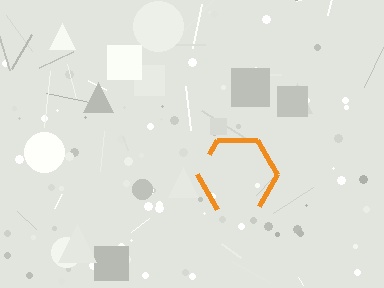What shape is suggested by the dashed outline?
The dashed outline suggests a hexagon.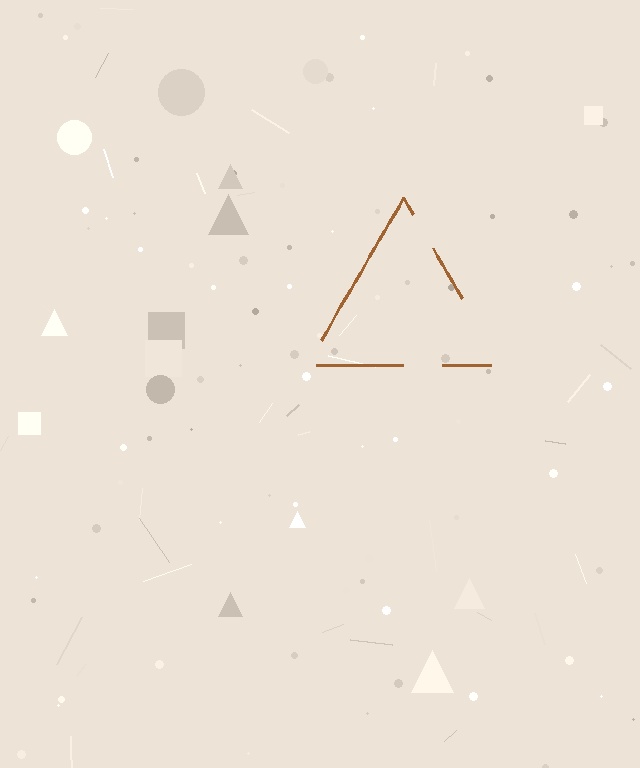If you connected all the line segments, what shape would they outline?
They would outline a triangle.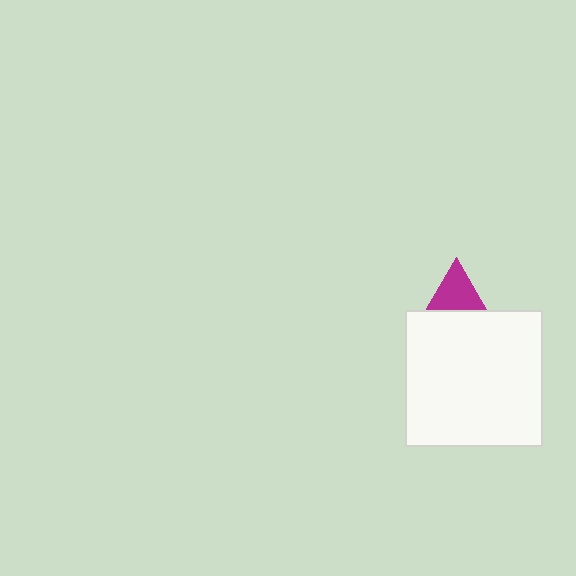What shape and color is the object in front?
The object in front is a white square.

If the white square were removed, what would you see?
You would see the complete magenta triangle.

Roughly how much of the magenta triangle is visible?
A small part of it is visible (roughly 41%).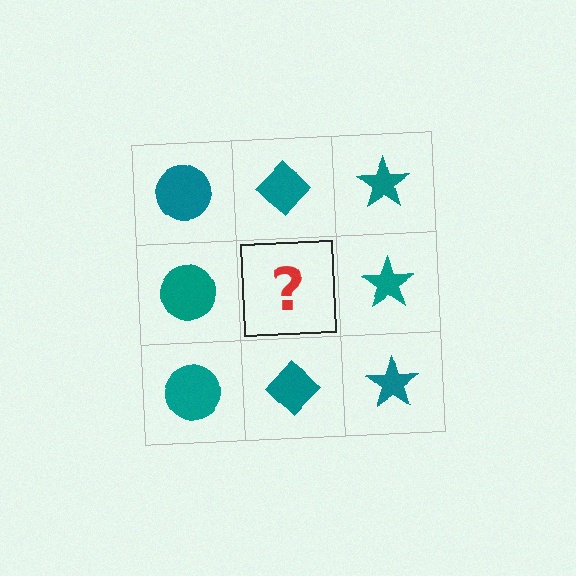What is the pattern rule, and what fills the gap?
The rule is that each column has a consistent shape. The gap should be filled with a teal diamond.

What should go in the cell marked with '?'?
The missing cell should contain a teal diamond.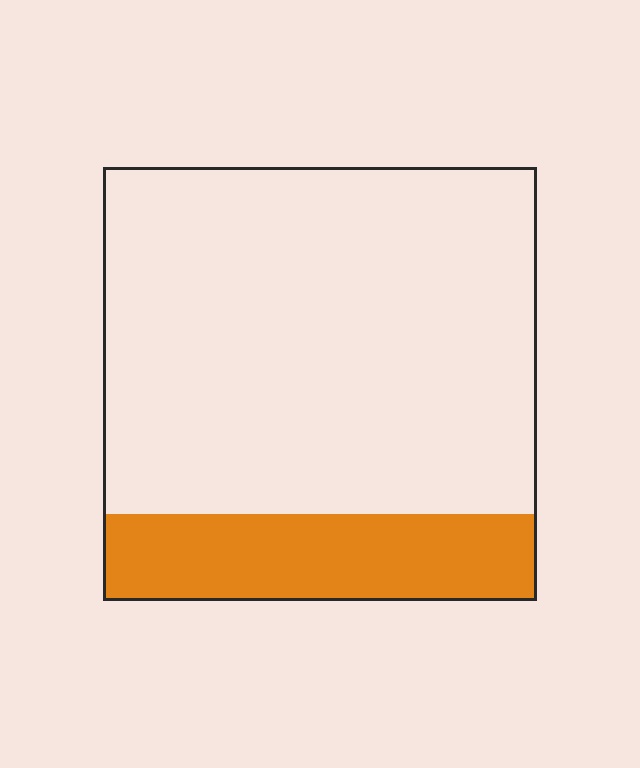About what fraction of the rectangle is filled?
About one fifth (1/5).